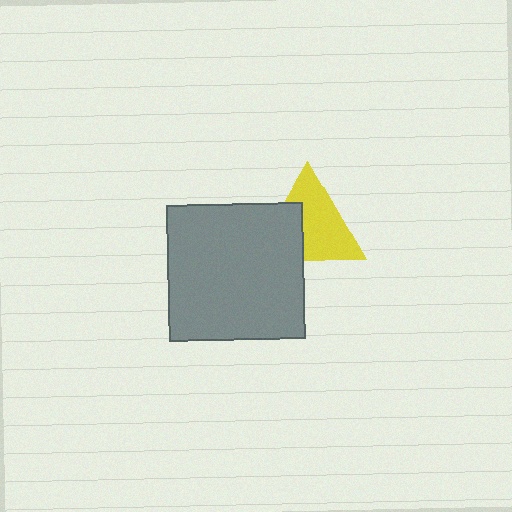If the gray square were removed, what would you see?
You would see the complete yellow triangle.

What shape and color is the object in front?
The object in front is a gray square.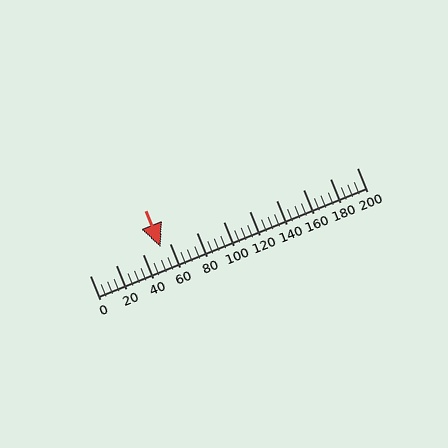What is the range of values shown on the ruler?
The ruler shows values from 0 to 200.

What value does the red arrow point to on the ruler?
The red arrow points to approximately 53.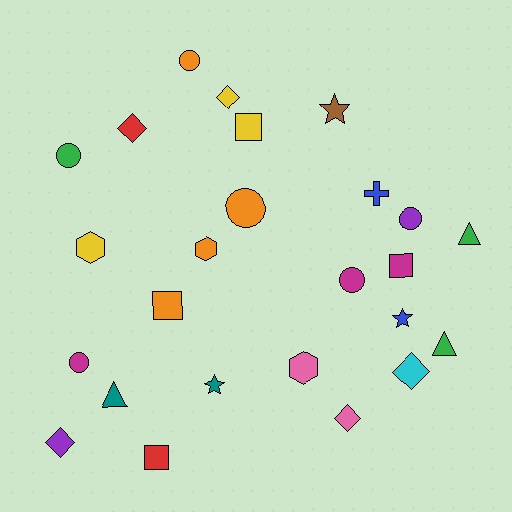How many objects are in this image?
There are 25 objects.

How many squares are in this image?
There are 4 squares.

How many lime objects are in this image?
There are no lime objects.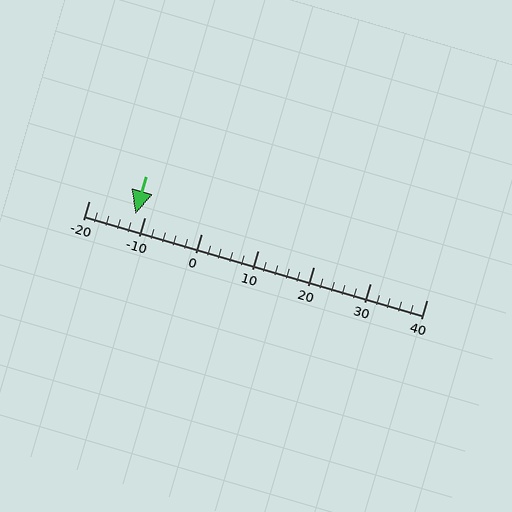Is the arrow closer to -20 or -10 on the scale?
The arrow is closer to -10.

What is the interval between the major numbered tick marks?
The major tick marks are spaced 10 units apart.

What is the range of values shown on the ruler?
The ruler shows values from -20 to 40.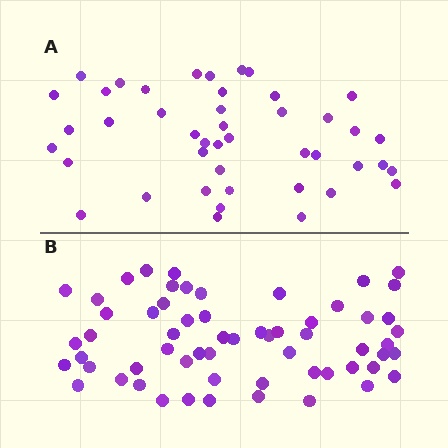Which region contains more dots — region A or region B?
Region B (the bottom region) has more dots.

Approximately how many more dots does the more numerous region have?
Region B has approximately 15 more dots than region A.